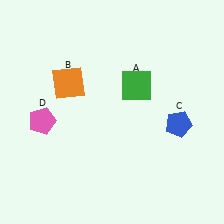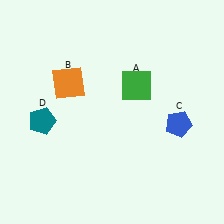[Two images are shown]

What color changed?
The pentagon (D) changed from pink in Image 1 to teal in Image 2.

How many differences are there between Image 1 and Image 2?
There is 1 difference between the two images.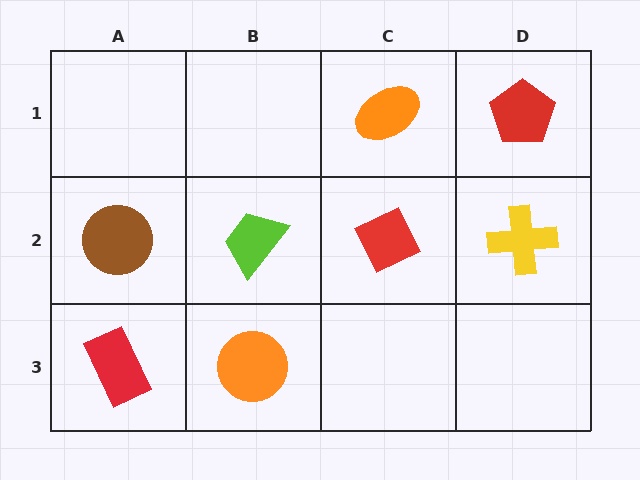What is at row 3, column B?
An orange circle.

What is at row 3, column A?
A red rectangle.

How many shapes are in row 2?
4 shapes.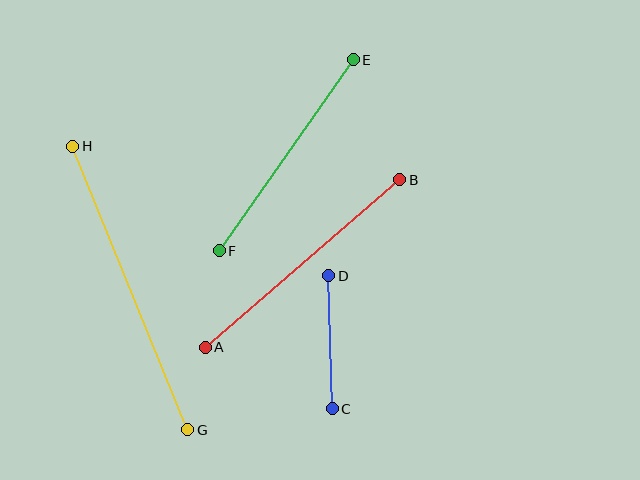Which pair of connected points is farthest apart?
Points G and H are farthest apart.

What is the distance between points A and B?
The distance is approximately 256 pixels.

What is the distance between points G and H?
The distance is approximately 306 pixels.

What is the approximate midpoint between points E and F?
The midpoint is at approximately (286, 155) pixels.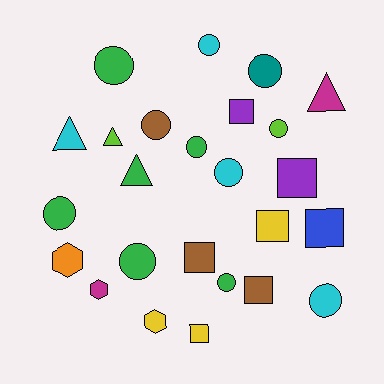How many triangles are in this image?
There are 4 triangles.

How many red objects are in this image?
There are no red objects.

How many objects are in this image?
There are 25 objects.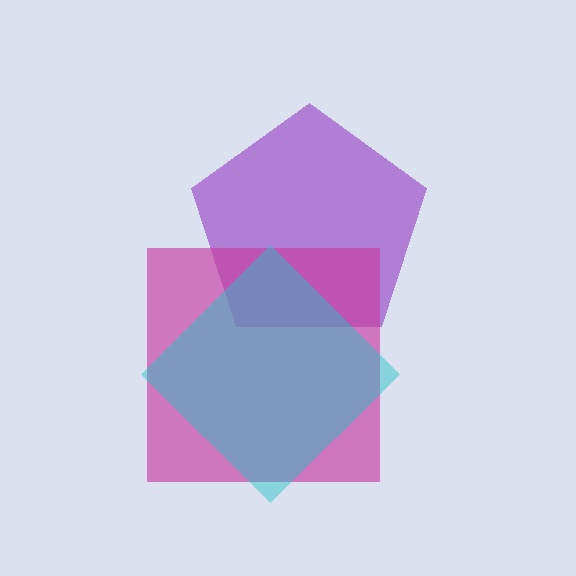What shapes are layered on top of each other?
The layered shapes are: a purple pentagon, a magenta square, a cyan diamond.